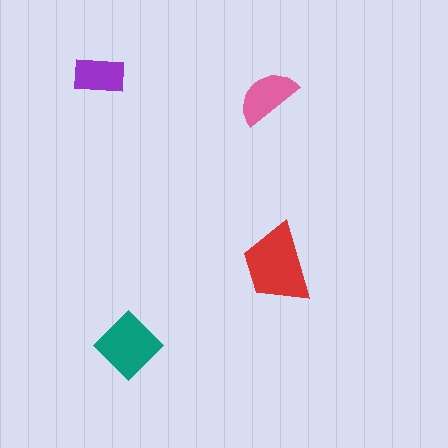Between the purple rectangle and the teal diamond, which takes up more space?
The teal diamond.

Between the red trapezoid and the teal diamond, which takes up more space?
The red trapezoid.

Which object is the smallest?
The purple rectangle.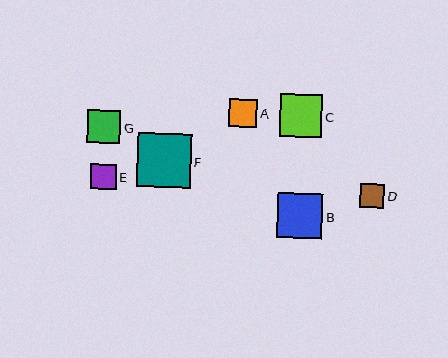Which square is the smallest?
Square D is the smallest with a size of approximately 24 pixels.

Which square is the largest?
Square F is the largest with a size of approximately 53 pixels.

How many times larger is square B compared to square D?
Square B is approximately 1.9 times the size of square D.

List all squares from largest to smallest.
From largest to smallest: F, B, C, G, A, E, D.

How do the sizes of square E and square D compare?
Square E and square D are approximately the same size.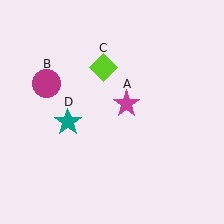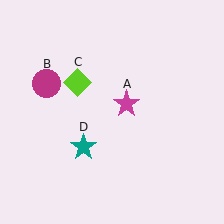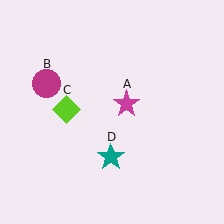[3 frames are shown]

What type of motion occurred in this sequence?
The lime diamond (object C), teal star (object D) rotated counterclockwise around the center of the scene.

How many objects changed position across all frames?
2 objects changed position: lime diamond (object C), teal star (object D).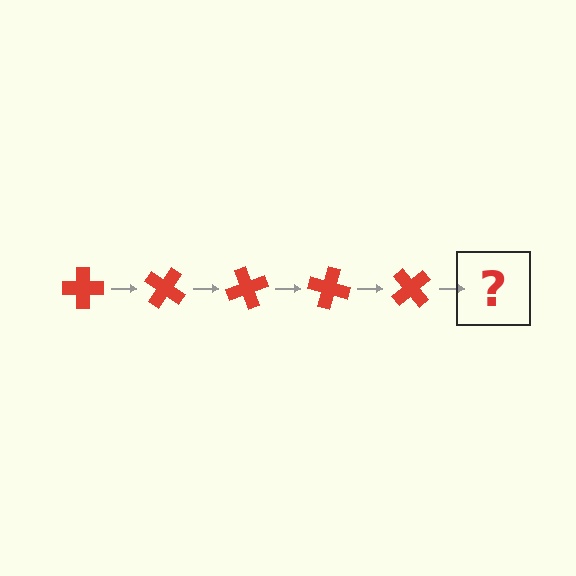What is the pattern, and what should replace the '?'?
The pattern is that the cross rotates 35 degrees each step. The '?' should be a red cross rotated 175 degrees.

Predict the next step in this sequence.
The next step is a red cross rotated 175 degrees.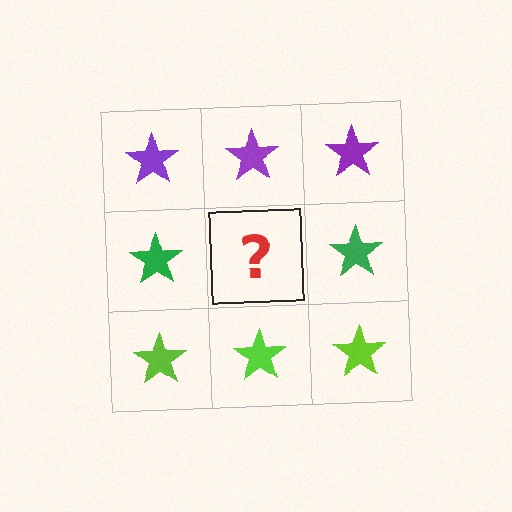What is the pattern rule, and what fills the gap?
The rule is that each row has a consistent color. The gap should be filled with a green star.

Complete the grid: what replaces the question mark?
The question mark should be replaced with a green star.